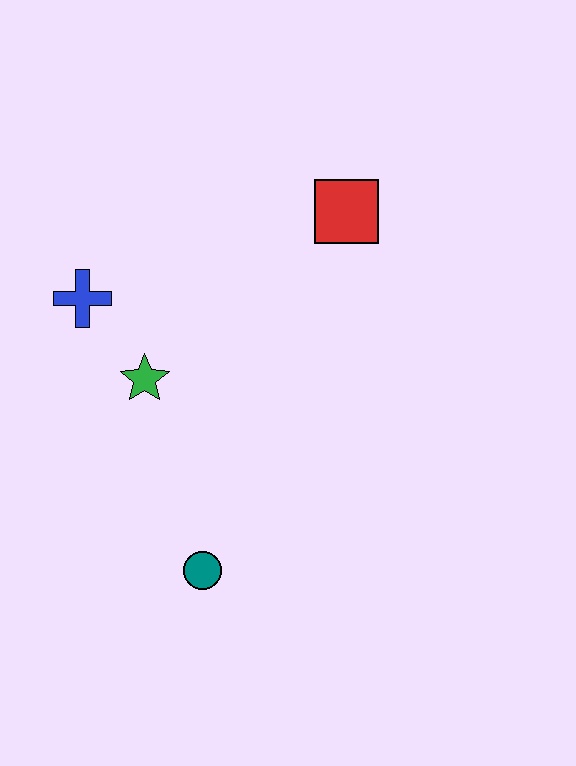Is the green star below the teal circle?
No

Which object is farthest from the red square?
The teal circle is farthest from the red square.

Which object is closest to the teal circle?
The green star is closest to the teal circle.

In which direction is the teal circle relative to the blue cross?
The teal circle is below the blue cross.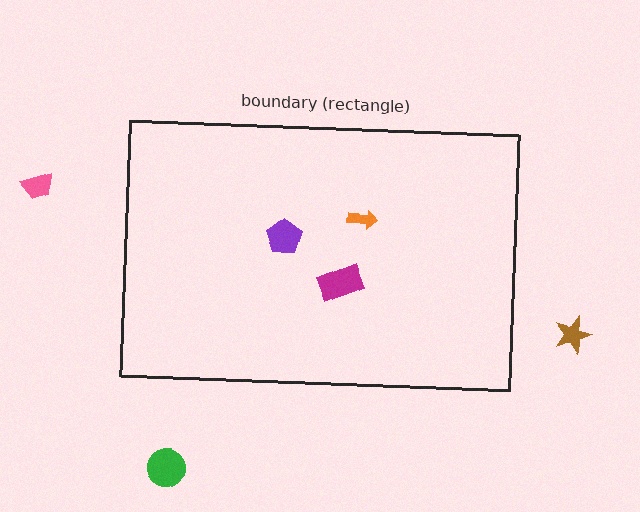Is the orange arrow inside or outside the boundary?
Inside.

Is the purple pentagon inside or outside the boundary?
Inside.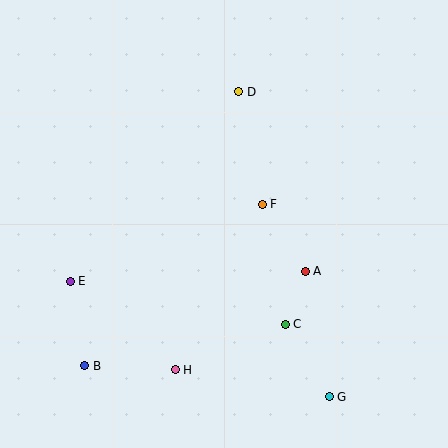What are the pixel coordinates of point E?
Point E is at (70, 281).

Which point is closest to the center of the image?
Point F at (262, 204) is closest to the center.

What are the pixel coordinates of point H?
Point H is at (175, 370).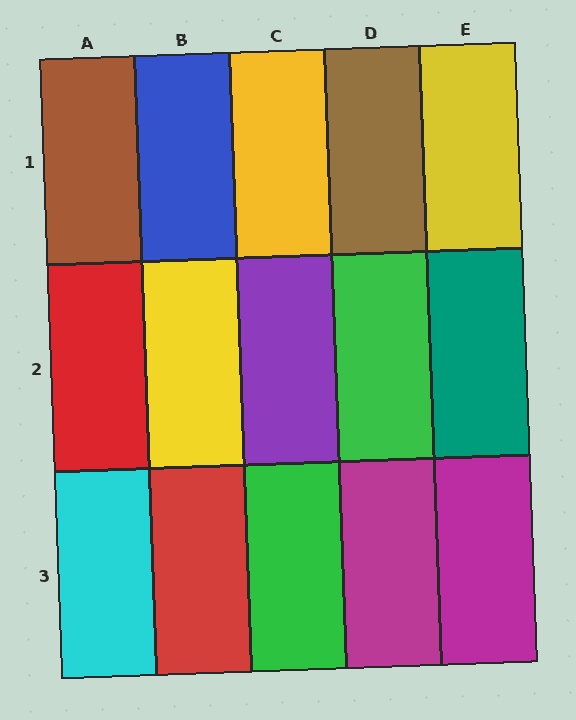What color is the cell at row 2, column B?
Yellow.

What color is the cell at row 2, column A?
Red.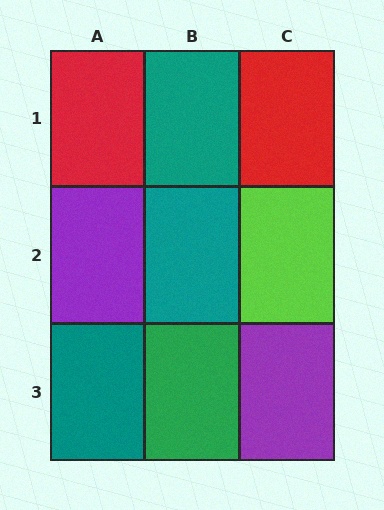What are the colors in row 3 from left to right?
Teal, green, purple.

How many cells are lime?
1 cell is lime.